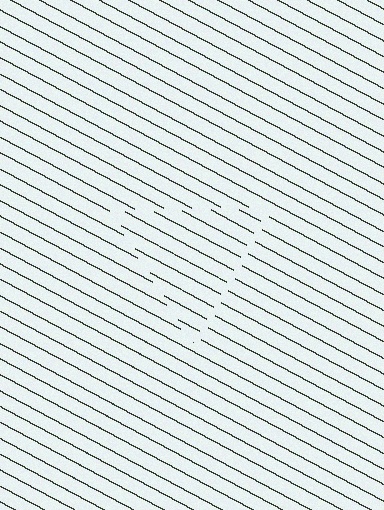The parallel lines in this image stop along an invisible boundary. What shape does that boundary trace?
An illusory triangle. The interior of the shape contains the same grating, shifted by half a period — the contour is defined by the phase discontinuity where line-ends from the inner and outer gratings abut.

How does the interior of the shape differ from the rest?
The interior of the shape contains the same grating, shifted by half a period — the contour is defined by the phase discontinuity where line-ends from the inner and outer gratings abut.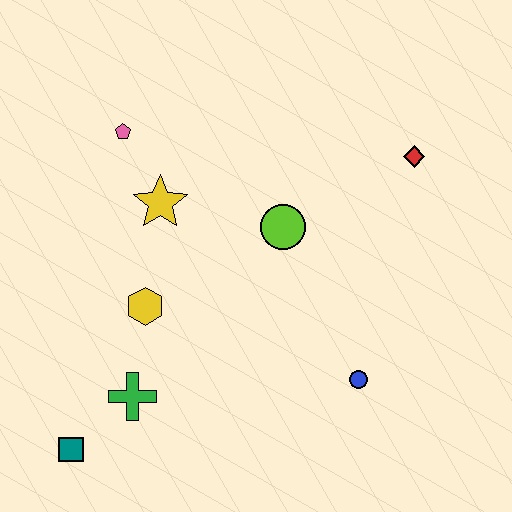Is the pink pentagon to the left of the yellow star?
Yes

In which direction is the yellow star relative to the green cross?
The yellow star is above the green cross.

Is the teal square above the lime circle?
No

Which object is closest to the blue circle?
The lime circle is closest to the blue circle.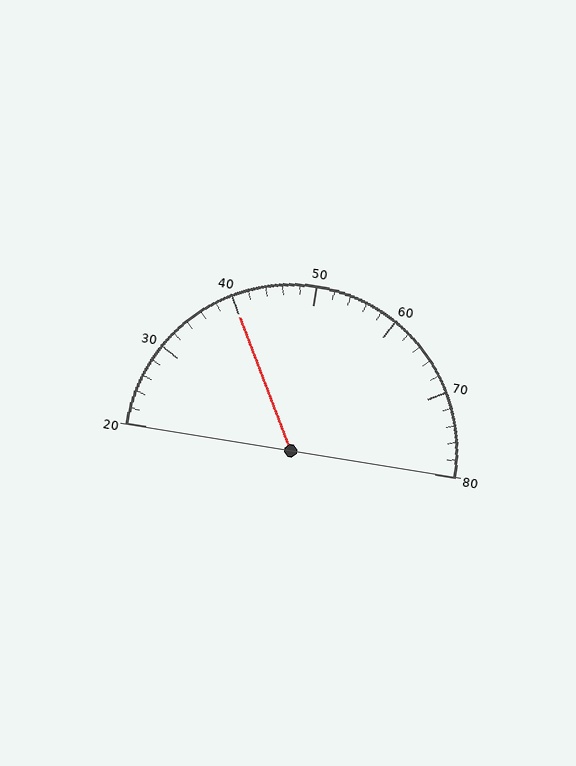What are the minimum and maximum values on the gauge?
The gauge ranges from 20 to 80.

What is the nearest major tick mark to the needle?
The nearest major tick mark is 40.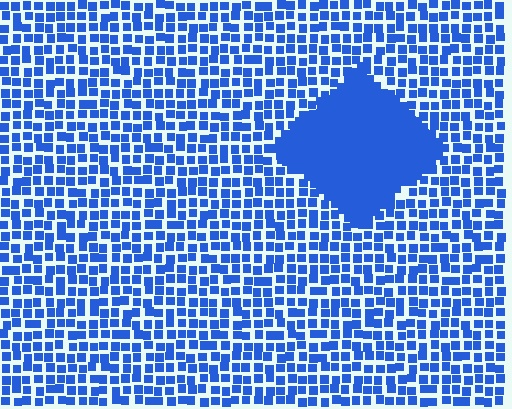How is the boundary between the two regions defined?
The boundary is defined by a change in element density (approximately 2.5x ratio). All elements are the same color, size, and shape.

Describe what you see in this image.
The image contains small blue elements arranged at two different densities. A diamond-shaped region is visible where the elements are more densely packed than the surrounding area.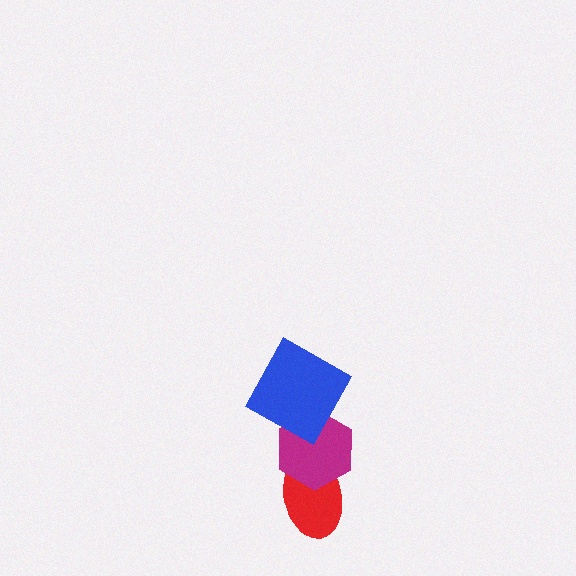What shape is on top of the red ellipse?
The magenta hexagon is on top of the red ellipse.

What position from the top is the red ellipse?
The red ellipse is 3rd from the top.